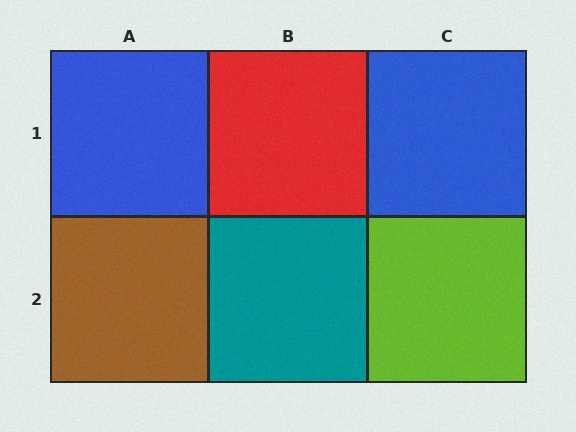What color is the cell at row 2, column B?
Teal.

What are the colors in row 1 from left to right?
Blue, red, blue.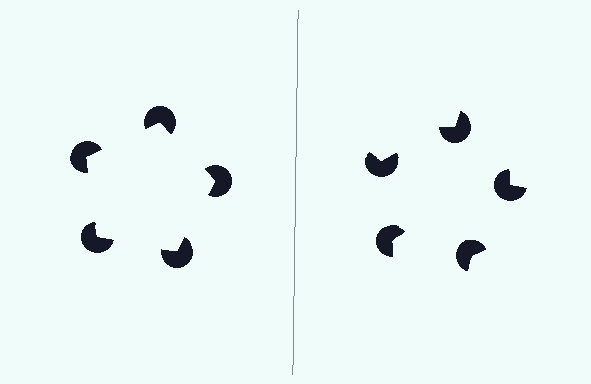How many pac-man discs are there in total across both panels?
10 — 5 on each side.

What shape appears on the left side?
An illusory pentagon.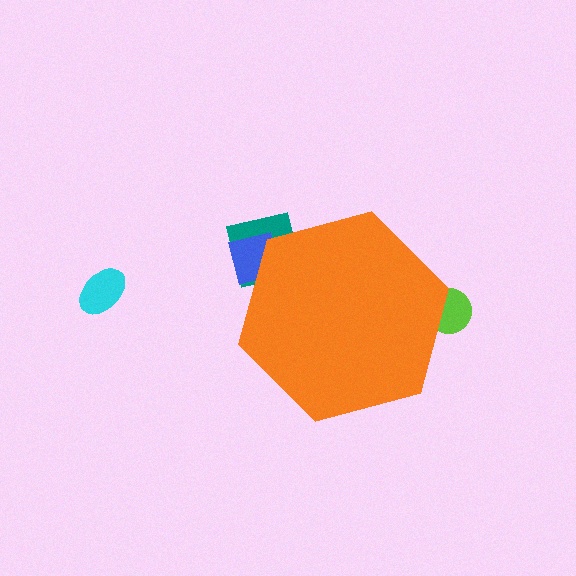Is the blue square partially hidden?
Yes, the blue square is partially hidden behind the orange hexagon.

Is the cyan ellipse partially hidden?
No, the cyan ellipse is fully visible.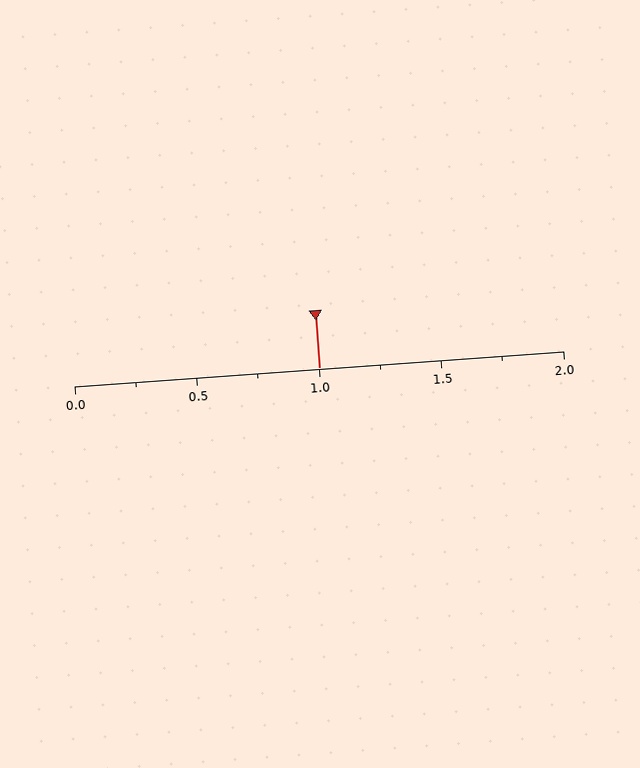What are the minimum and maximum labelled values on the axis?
The axis runs from 0.0 to 2.0.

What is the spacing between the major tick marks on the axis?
The major ticks are spaced 0.5 apart.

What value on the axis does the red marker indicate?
The marker indicates approximately 1.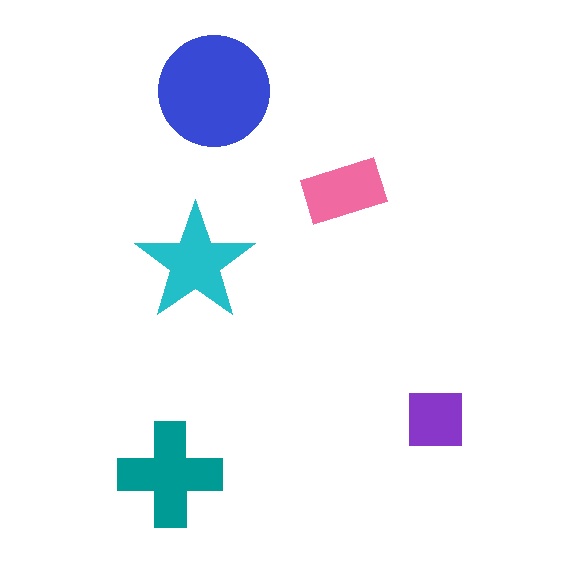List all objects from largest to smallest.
The blue circle, the teal cross, the cyan star, the pink rectangle, the purple square.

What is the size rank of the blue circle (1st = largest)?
1st.